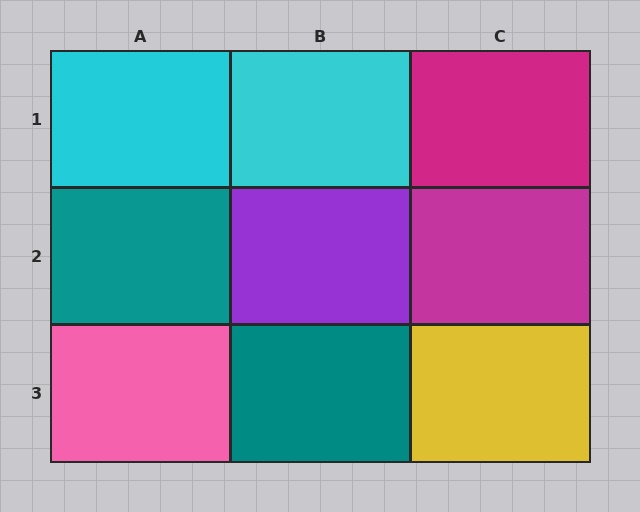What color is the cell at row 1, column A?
Cyan.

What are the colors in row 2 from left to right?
Teal, purple, magenta.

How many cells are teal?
2 cells are teal.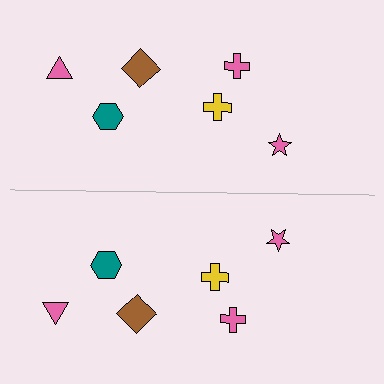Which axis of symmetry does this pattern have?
The pattern has a horizontal axis of symmetry running through the center of the image.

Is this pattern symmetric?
Yes, this pattern has bilateral (reflection) symmetry.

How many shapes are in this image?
There are 12 shapes in this image.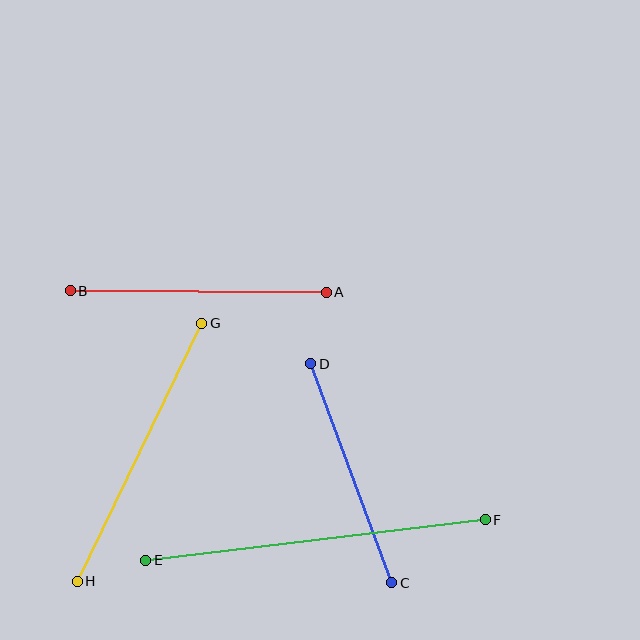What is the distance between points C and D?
The distance is approximately 233 pixels.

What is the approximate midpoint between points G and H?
The midpoint is at approximately (140, 452) pixels.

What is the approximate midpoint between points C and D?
The midpoint is at approximately (351, 473) pixels.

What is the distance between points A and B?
The distance is approximately 256 pixels.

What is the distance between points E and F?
The distance is approximately 342 pixels.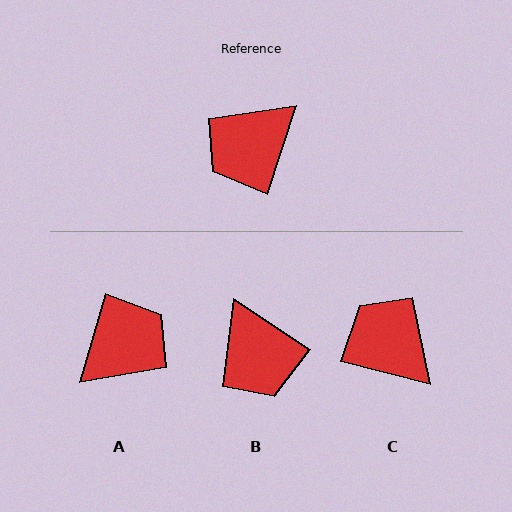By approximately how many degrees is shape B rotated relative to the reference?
Approximately 75 degrees counter-clockwise.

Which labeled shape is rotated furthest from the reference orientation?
A, about 178 degrees away.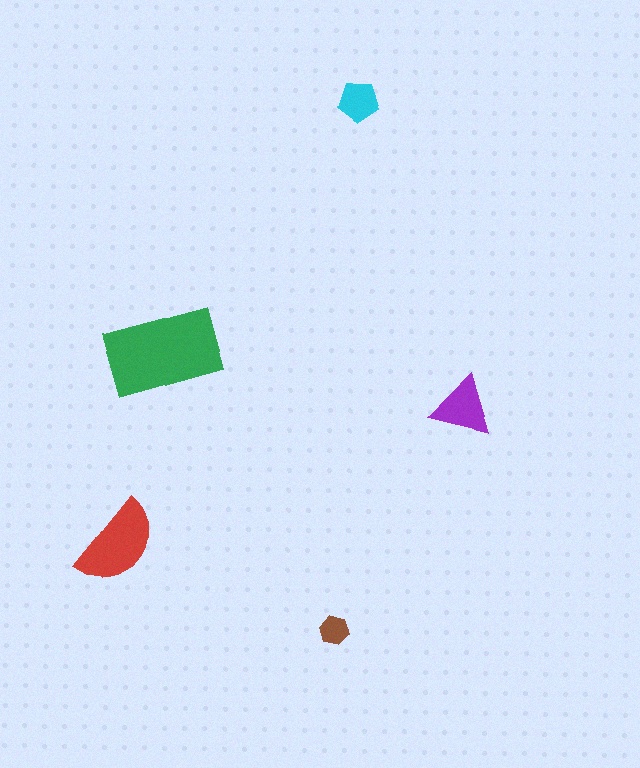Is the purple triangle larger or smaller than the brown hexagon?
Larger.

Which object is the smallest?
The brown hexagon.